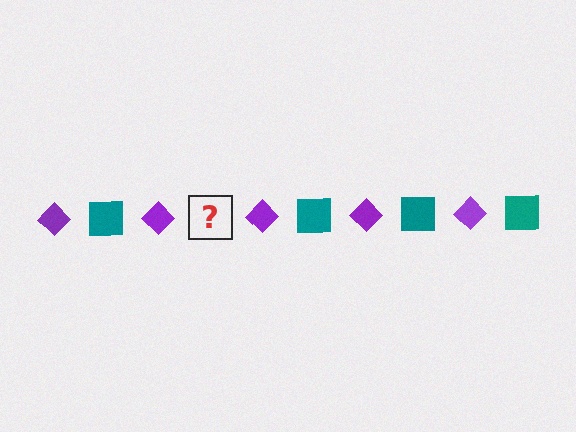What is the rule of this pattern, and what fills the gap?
The rule is that the pattern alternates between purple diamond and teal square. The gap should be filled with a teal square.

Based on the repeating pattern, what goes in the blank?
The blank should be a teal square.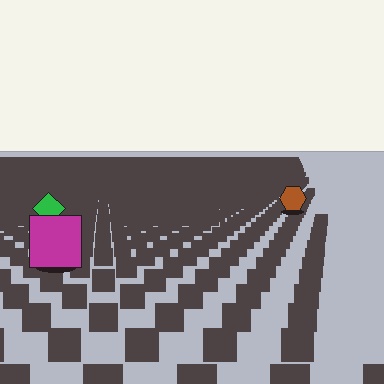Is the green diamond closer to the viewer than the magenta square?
No. The magenta square is closer — you can tell from the texture gradient: the ground texture is coarser near it.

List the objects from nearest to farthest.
From nearest to farthest: the magenta square, the green diamond, the brown hexagon.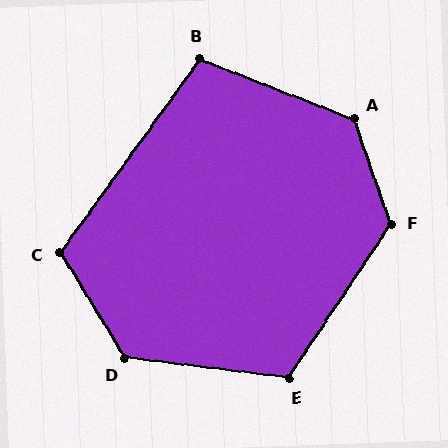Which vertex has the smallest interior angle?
B, at approximately 105 degrees.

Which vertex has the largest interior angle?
A, at approximately 131 degrees.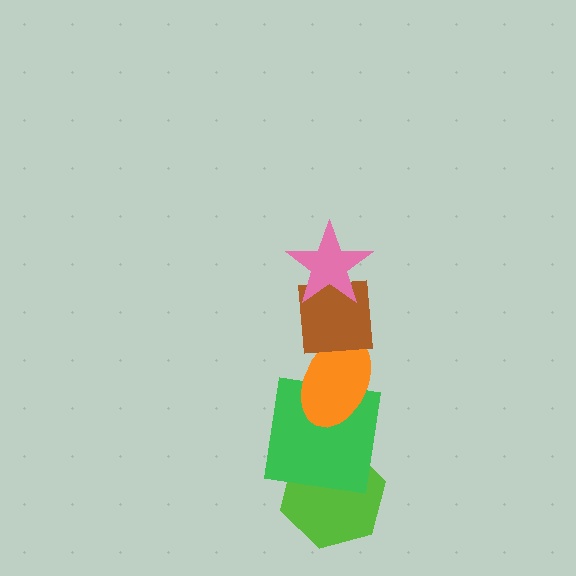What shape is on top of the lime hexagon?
The green square is on top of the lime hexagon.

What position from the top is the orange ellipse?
The orange ellipse is 3rd from the top.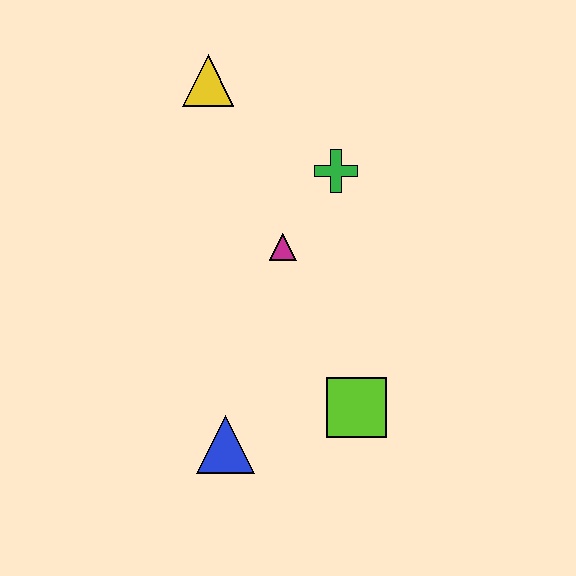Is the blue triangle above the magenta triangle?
No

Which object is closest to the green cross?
The magenta triangle is closest to the green cross.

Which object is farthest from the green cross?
The blue triangle is farthest from the green cross.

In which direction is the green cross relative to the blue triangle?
The green cross is above the blue triangle.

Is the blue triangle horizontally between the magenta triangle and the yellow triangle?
Yes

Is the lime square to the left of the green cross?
No